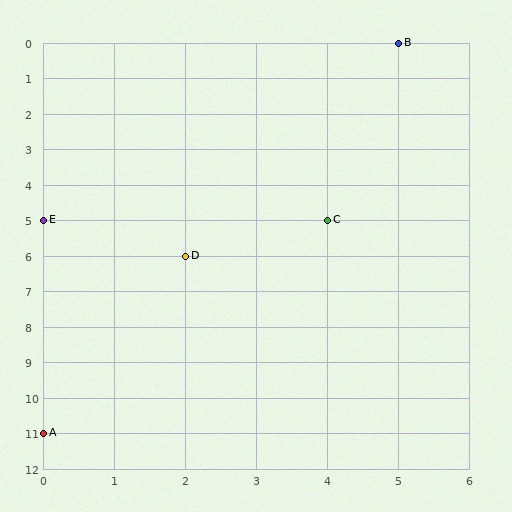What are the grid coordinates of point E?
Point E is at grid coordinates (0, 5).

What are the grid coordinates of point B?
Point B is at grid coordinates (5, 0).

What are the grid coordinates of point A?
Point A is at grid coordinates (0, 11).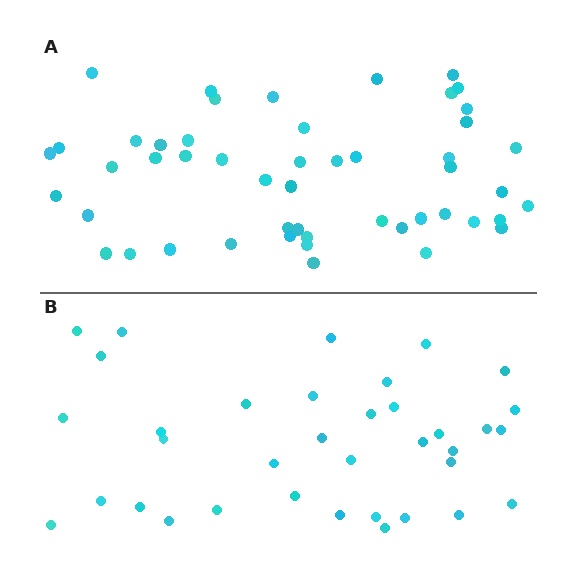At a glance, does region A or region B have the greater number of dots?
Region A (the top region) has more dots.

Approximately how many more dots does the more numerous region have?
Region A has approximately 15 more dots than region B.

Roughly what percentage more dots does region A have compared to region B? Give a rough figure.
About 40% more.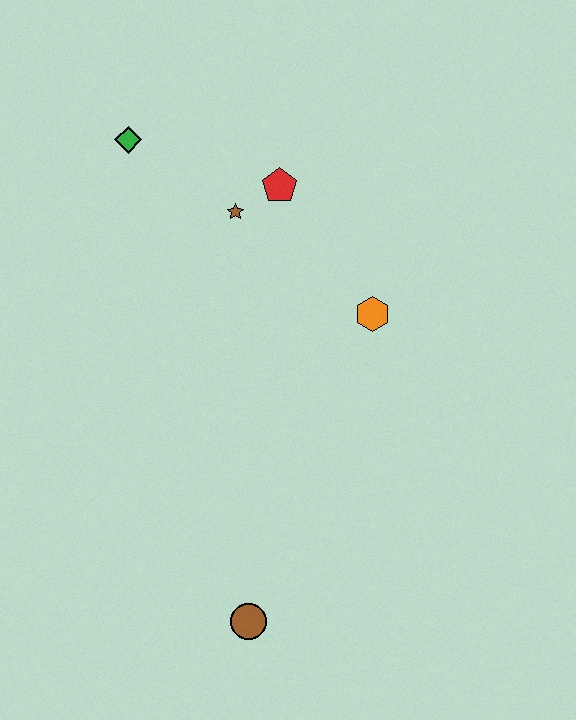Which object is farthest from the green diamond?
The brown circle is farthest from the green diamond.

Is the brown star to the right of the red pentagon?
No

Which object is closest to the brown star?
The red pentagon is closest to the brown star.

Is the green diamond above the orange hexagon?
Yes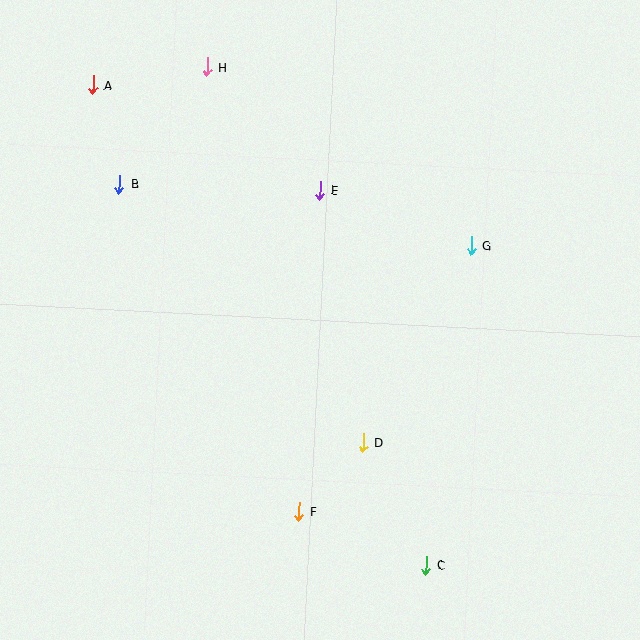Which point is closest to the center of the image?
Point E at (320, 190) is closest to the center.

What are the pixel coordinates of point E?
Point E is at (320, 190).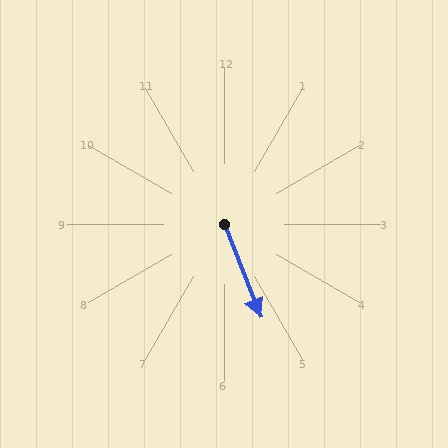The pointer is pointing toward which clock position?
Roughly 5 o'clock.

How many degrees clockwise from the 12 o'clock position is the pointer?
Approximately 159 degrees.